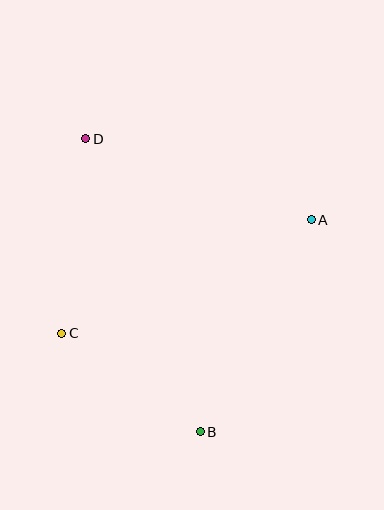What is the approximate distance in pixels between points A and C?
The distance between A and C is approximately 274 pixels.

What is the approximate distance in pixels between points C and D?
The distance between C and D is approximately 196 pixels.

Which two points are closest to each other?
Points B and C are closest to each other.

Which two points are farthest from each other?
Points B and D are farthest from each other.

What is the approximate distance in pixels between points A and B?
The distance between A and B is approximately 239 pixels.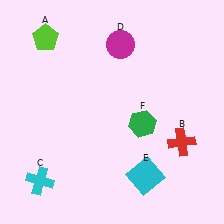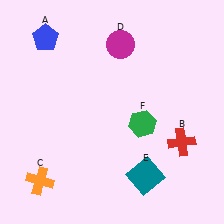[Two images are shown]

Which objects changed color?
A changed from lime to blue. C changed from cyan to orange. E changed from cyan to teal.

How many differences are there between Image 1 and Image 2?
There are 3 differences between the two images.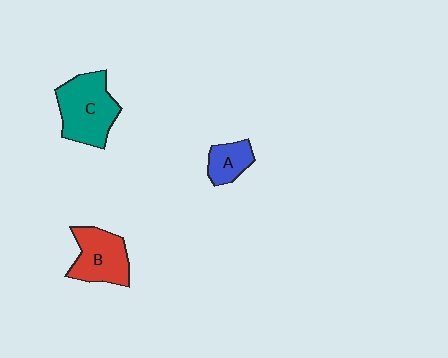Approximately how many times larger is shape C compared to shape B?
Approximately 1.3 times.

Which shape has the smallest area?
Shape A (blue).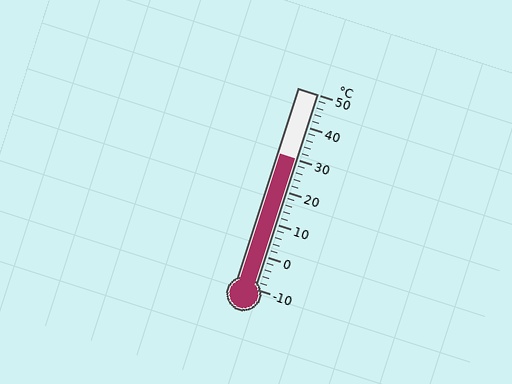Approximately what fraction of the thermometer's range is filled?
The thermometer is filled to approximately 65% of its range.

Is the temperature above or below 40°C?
The temperature is below 40°C.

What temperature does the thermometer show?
The thermometer shows approximately 30°C.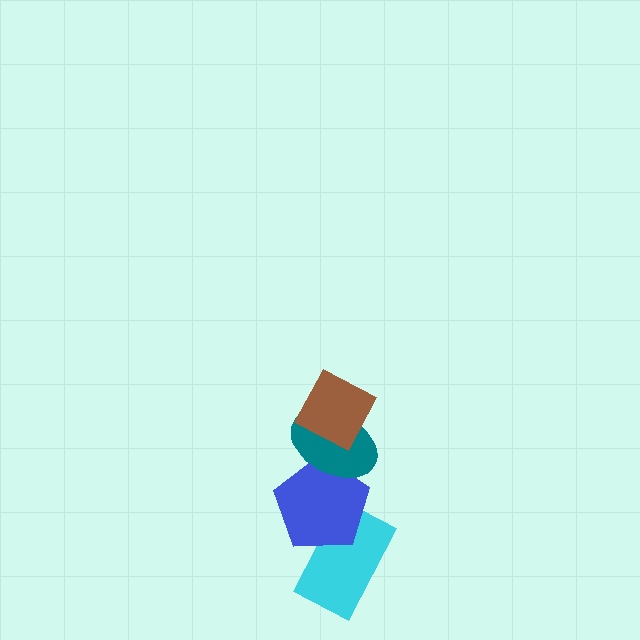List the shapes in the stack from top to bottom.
From top to bottom: the brown diamond, the teal ellipse, the blue pentagon, the cyan rectangle.